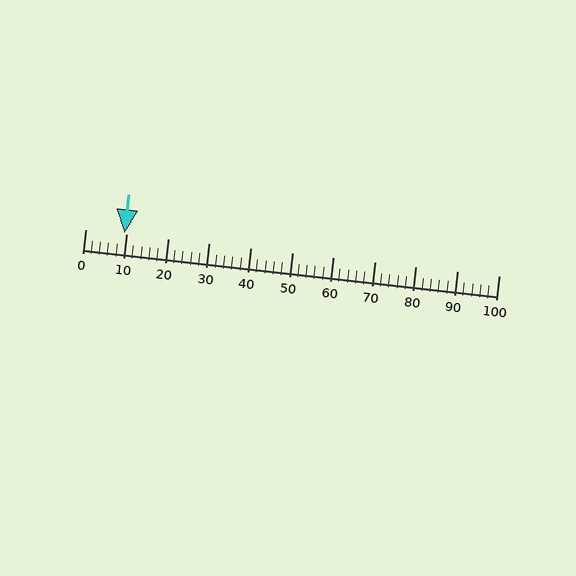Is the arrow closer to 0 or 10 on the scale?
The arrow is closer to 10.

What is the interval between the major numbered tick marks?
The major tick marks are spaced 10 units apart.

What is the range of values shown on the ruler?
The ruler shows values from 0 to 100.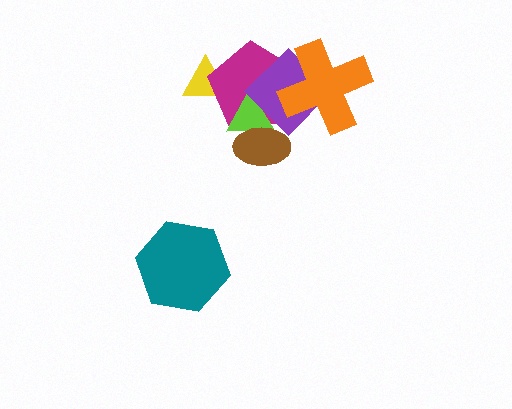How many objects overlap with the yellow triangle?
1 object overlaps with the yellow triangle.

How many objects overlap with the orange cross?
2 objects overlap with the orange cross.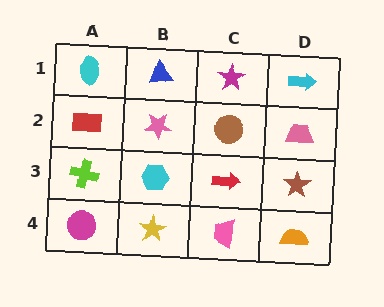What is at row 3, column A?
A lime cross.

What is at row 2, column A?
A red rectangle.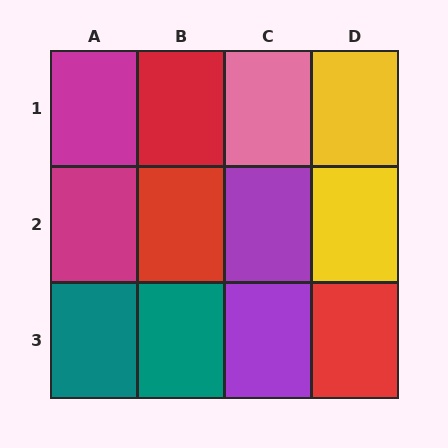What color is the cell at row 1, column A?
Magenta.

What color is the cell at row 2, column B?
Red.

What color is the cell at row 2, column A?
Magenta.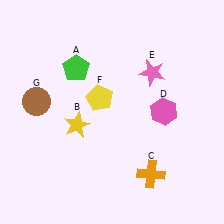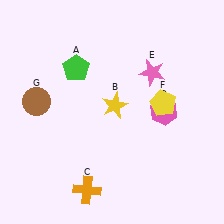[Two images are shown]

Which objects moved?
The objects that moved are: the yellow star (B), the orange cross (C), the yellow pentagon (F).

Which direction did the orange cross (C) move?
The orange cross (C) moved left.